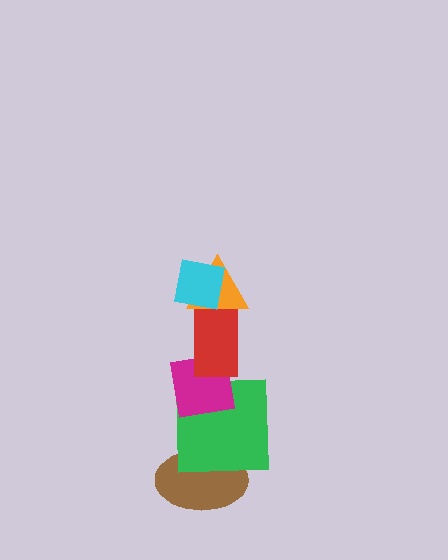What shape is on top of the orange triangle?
The cyan square is on top of the orange triangle.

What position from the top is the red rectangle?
The red rectangle is 3rd from the top.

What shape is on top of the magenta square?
The red rectangle is on top of the magenta square.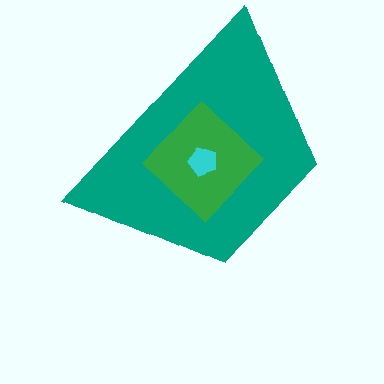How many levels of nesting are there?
3.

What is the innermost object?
The cyan pentagon.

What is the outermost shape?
The teal trapezoid.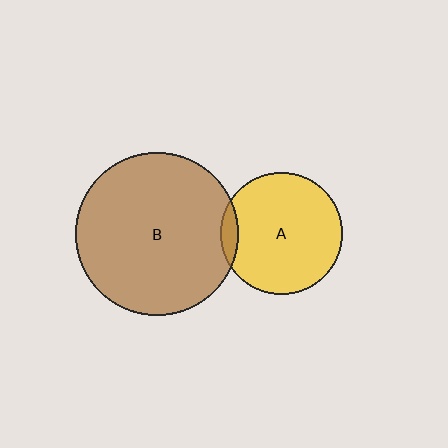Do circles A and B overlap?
Yes.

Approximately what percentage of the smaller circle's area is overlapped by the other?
Approximately 10%.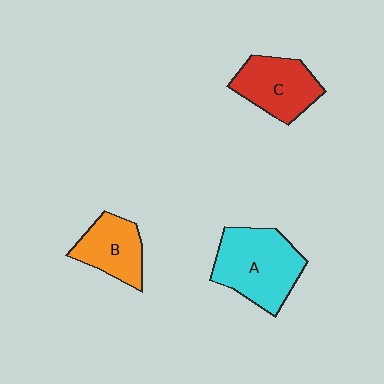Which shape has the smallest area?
Shape B (orange).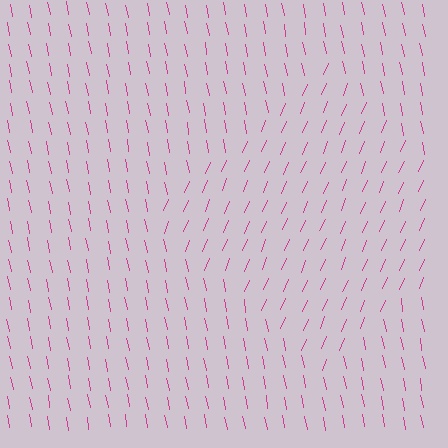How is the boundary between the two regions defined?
The boundary is defined purely by a change in line orientation (approximately 34 degrees difference). All lines are the same color and thickness.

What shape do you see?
I see a diamond.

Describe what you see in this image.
The image is filled with small magenta line segments. A diamond region in the image has lines oriented differently from the surrounding lines, creating a visible texture boundary.